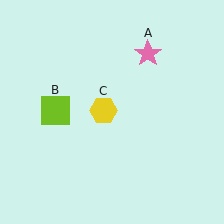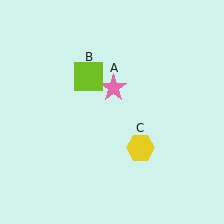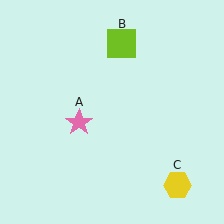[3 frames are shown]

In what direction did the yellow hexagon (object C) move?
The yellow hexagon (object C) moved down and to the right.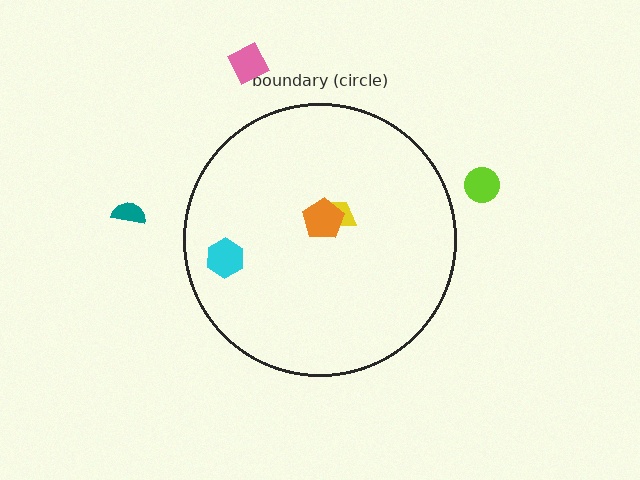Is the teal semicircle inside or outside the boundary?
Outside.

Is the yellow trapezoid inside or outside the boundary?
Inside.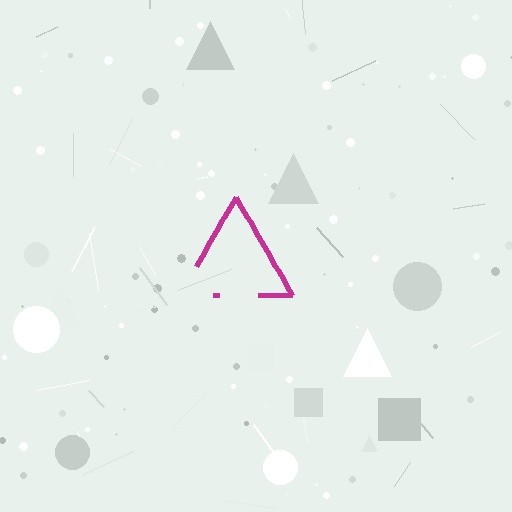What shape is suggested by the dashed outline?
The dashed outline suggests a triangle.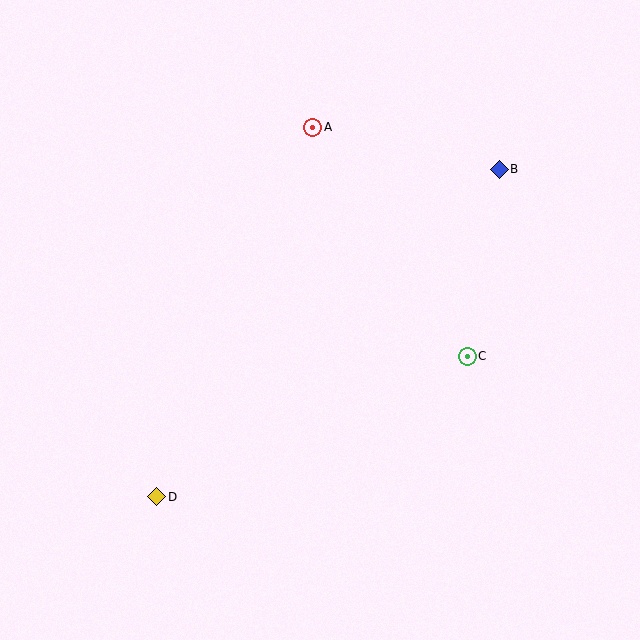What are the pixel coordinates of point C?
Point C is at (467, 356).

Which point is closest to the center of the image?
Point C at (467, 356) is closest to the center.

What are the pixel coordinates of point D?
Point D is at (157, 497).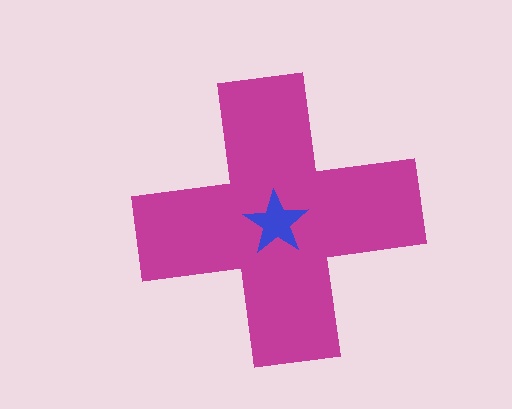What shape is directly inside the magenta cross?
The blue star.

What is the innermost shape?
The blue star.